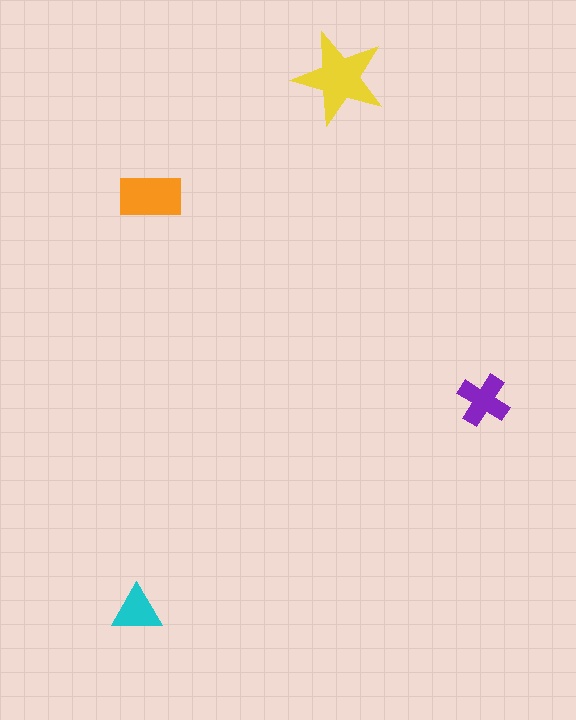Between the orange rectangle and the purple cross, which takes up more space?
The orange rectangle.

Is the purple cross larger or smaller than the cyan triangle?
Larger.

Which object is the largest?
The yellow star.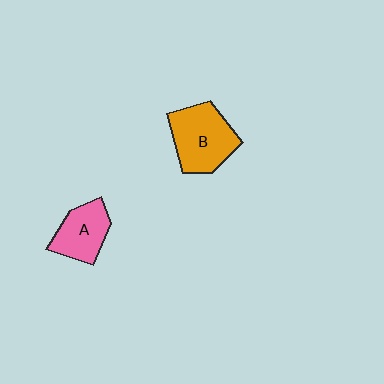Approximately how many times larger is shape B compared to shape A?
Approximately 1.4 times.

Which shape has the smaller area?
Shape A (pink).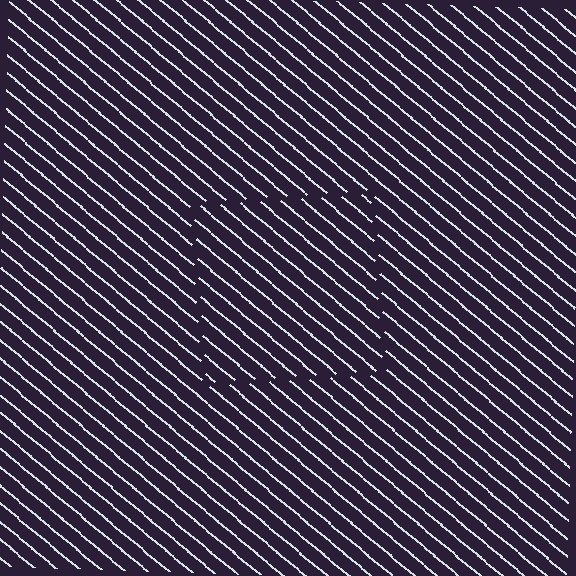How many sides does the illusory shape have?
4 sides — the line-ends trace a square.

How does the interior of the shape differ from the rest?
The interior of the shape contains the same grating, shifted by half a period — the contour is defined by the phase discontinuity where line-ends from the inner and outer gratings abut.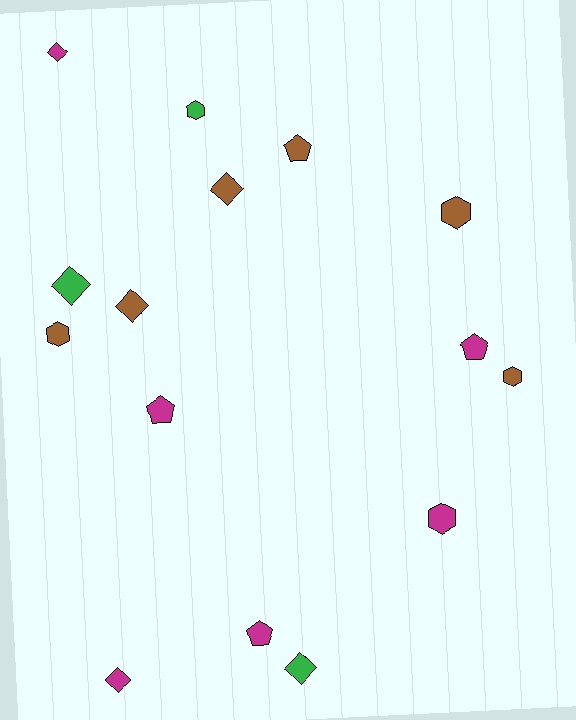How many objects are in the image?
There are 15 objects.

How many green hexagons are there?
There is 1 green hexagon.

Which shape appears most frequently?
Diamond, with 6 objects.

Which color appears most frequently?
Magenta, with 6 objects.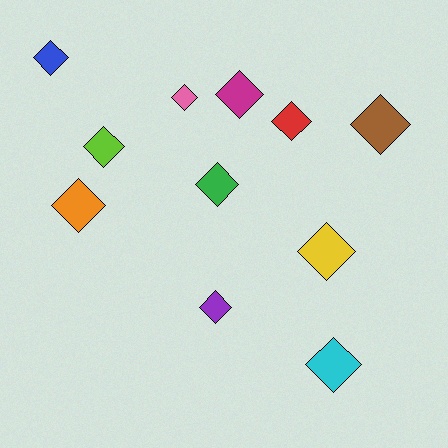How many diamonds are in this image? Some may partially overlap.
There are 11 diamonds.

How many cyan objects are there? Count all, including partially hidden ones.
There is 1 cyan object.